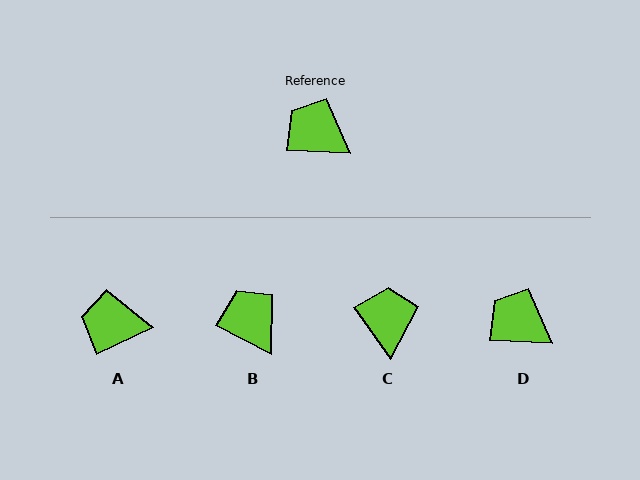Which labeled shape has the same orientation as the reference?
D.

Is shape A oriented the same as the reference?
No, it is off by about 28 degrees.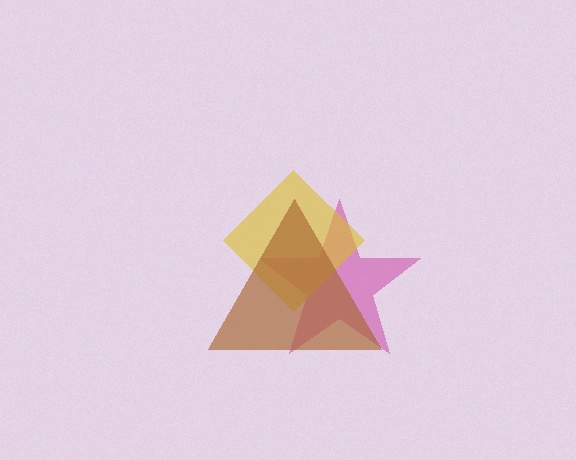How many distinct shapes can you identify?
There are 3 distinct shapes: a magenta star, a yellow diamond, a brown triangle.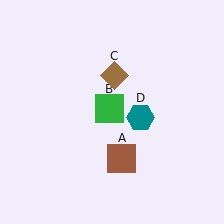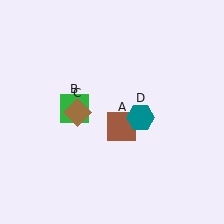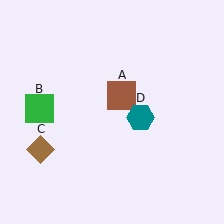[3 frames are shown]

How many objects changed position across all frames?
3 objects changed position: brown square (object A), green square (object B), brown diamond (object C).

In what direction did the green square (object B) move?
The green square (object B) moved left.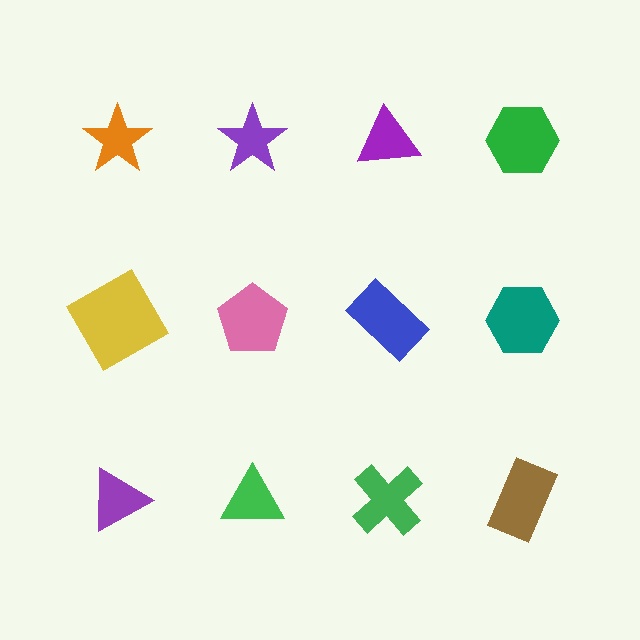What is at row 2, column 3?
A blue rectangle.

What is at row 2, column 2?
A pink pentagon.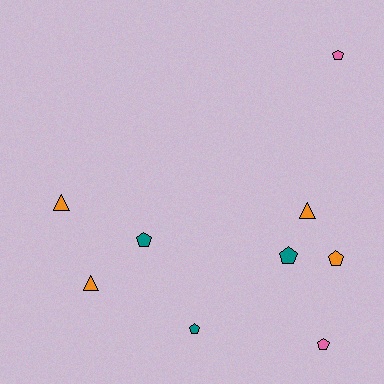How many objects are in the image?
There are 9 objects.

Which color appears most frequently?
Orange, with 4 objects.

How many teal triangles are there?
There are no teal triangles.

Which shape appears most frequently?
Pentagon, with 6 objects.